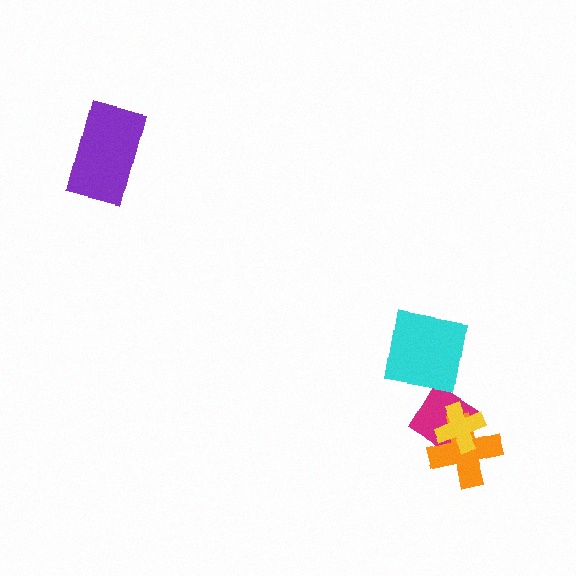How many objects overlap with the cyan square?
0 objects overlap with the cyan square.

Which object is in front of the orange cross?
The yellow cross is in front of the orange cross.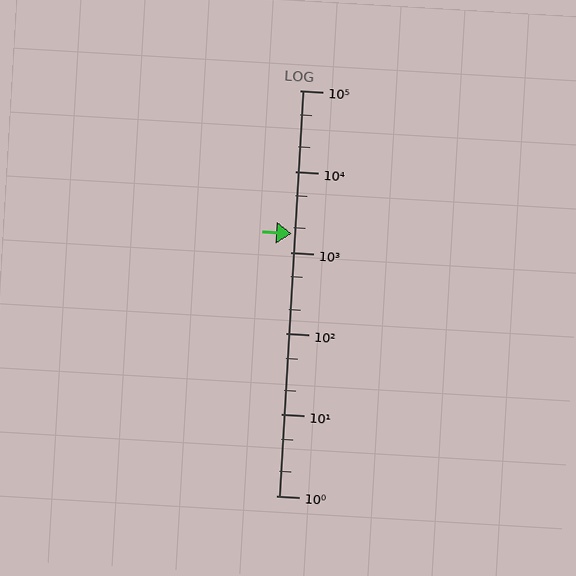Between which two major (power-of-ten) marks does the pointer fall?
The pointer is between 1000 and 10000.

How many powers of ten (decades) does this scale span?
The scale spans 5 decades, from 1 to 100000.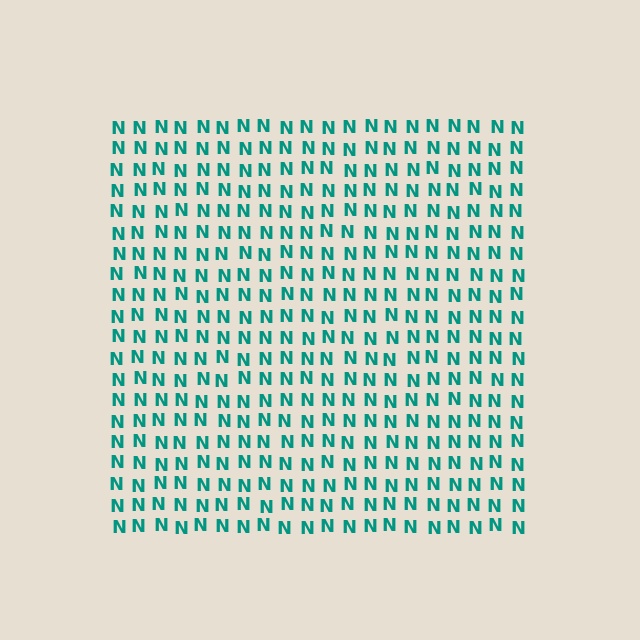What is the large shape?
The large shape is a square.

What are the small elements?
The small elements are letter N's.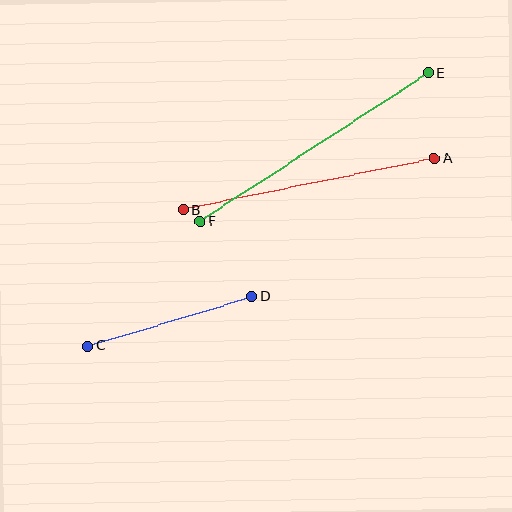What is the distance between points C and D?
The distance is approximately 171 pixels.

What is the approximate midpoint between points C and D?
The midpoint is at approximately (170, 321) pixels.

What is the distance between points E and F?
The distance is approximately 272 pixels.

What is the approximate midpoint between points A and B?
The midpoint is at approximately (309, 184) pixels.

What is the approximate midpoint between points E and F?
The midpoint is at approximately (314, 147) pixels.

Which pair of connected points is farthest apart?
Points E and F are farthest apart.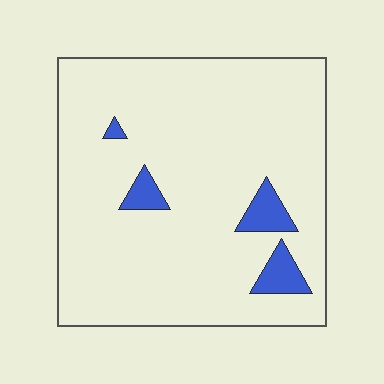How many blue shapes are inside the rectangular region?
4.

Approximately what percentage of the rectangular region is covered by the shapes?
Approximately 5%.